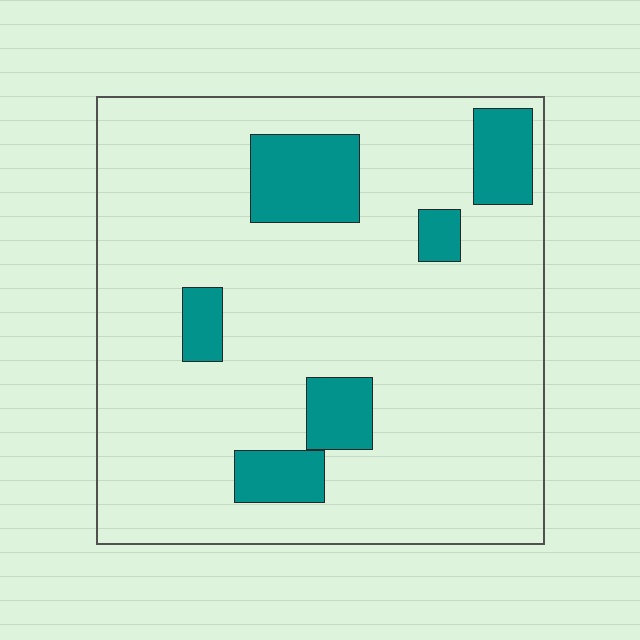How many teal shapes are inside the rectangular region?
6.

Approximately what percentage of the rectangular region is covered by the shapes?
Approximately 15%.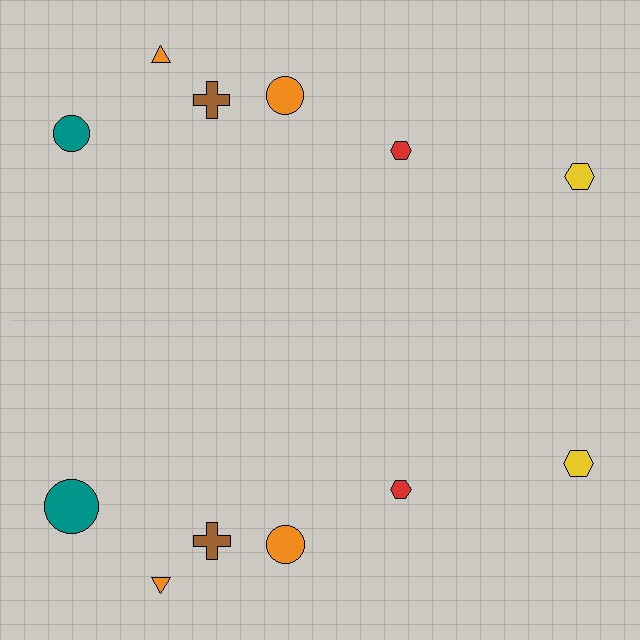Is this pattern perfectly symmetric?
No, the pattern is not perfectly symmetric. The teal circle on the bottom side has a different size than its mirror counterpart.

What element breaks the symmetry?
The teal circle on the bottom side has a different size than its mirror counterpart.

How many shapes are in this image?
There are 12 shapes in this image.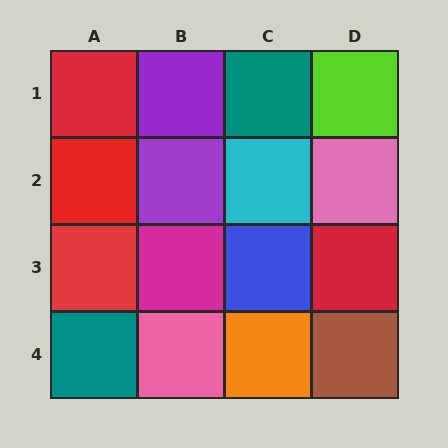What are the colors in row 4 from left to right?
Teal, pink, orange, brown.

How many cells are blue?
1 cell is blue.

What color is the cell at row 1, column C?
Teal.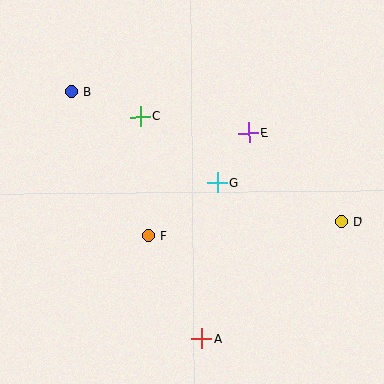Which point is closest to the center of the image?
Point G at (217, 182) is closest to the center.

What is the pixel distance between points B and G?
The distance between B and G is 171 pixels.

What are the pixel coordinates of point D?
Point D is at (342, 221).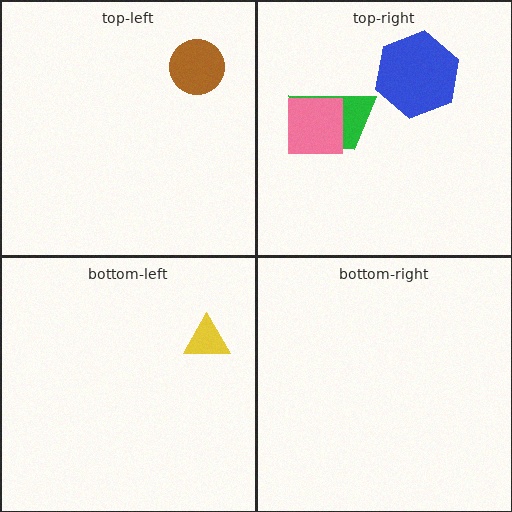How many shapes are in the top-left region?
1.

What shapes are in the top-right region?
The green trapezoid, the pink square, the blue hexagon.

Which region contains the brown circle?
The top-left region.